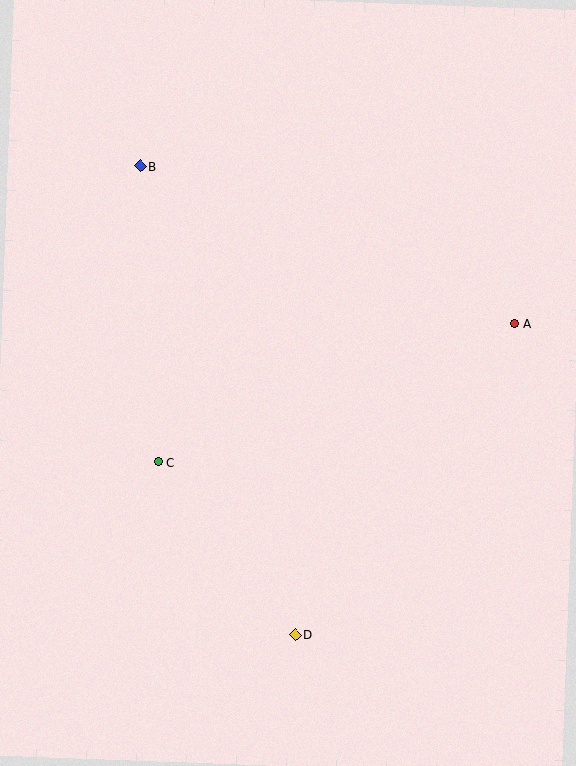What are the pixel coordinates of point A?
Point A is at (515, 323).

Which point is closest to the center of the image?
Point C at (158, 462) is closest to the center.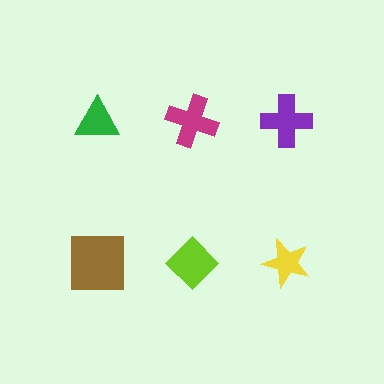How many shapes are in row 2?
3 shapes.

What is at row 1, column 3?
A purple cross.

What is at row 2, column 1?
A brown square.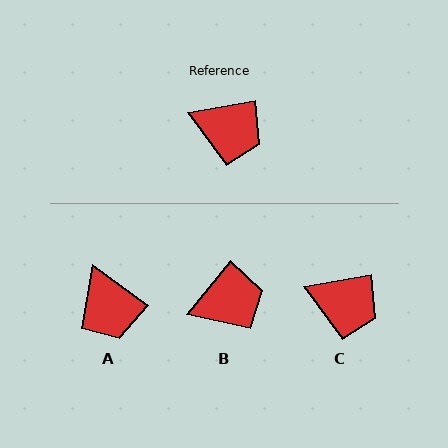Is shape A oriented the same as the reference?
No, it is off by about 46 degrees.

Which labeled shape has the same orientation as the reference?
C.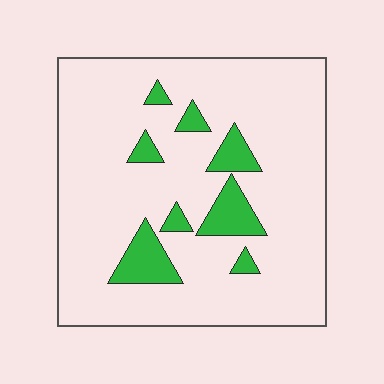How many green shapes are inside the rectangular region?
8.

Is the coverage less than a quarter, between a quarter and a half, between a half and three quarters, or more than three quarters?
Less than a quarter.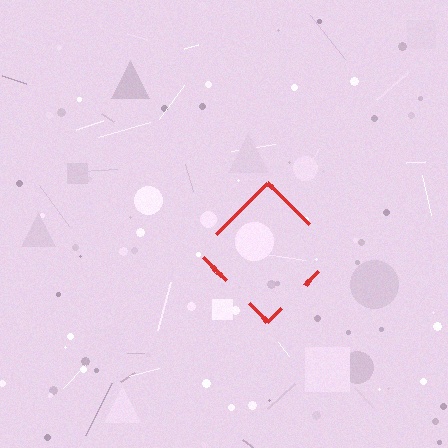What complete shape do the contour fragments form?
The contour fragments form a diamond.